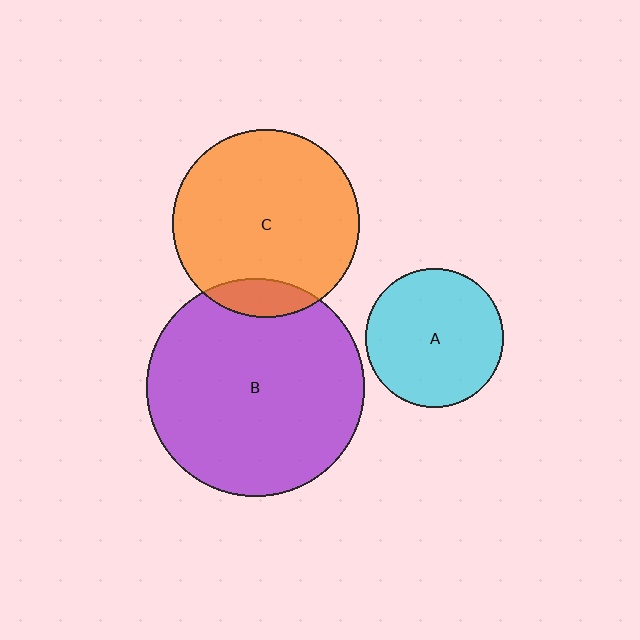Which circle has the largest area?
Circle B (purple).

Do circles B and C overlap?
Yes.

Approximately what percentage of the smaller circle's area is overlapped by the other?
Approximately 10%.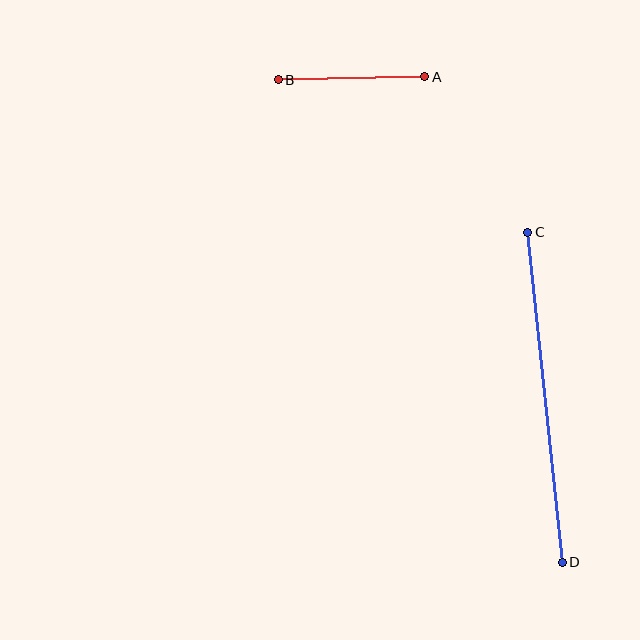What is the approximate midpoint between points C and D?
The midpoint is at approximately (545, 397) pixels.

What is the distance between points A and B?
The distance is approximately 146 pixels.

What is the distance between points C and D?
The distance is approximately 332 pixels.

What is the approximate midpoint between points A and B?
The midpoint is at approximately (352, 78) pixels.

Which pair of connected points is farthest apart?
Points C and D are farthest apart.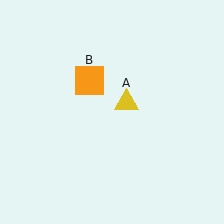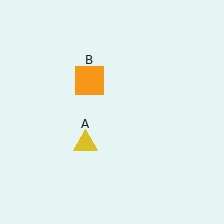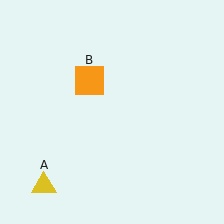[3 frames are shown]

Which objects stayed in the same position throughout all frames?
Orange square (object B) remained stationary.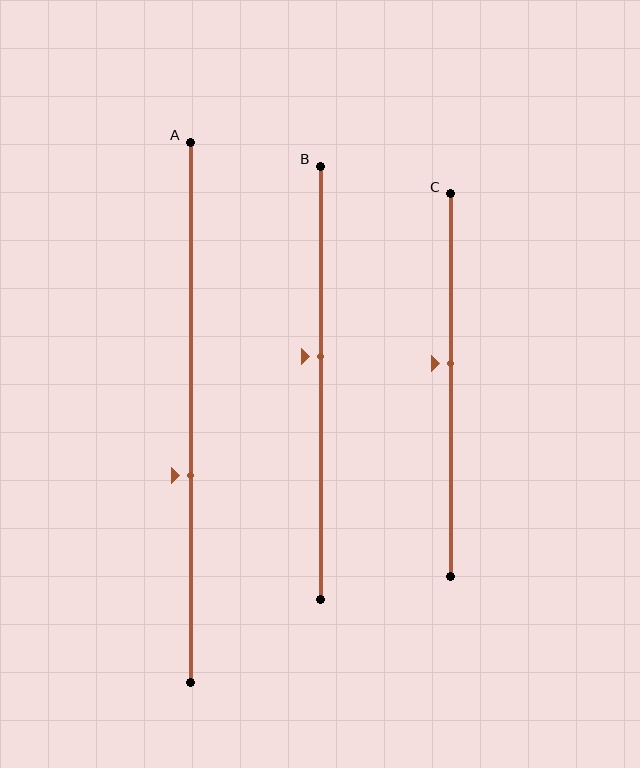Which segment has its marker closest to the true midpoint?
Segment C has its marker closest to the true midpoint.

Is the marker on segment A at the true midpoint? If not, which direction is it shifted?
No, the marker on segment A is shifted downward by about 12% of the segment length.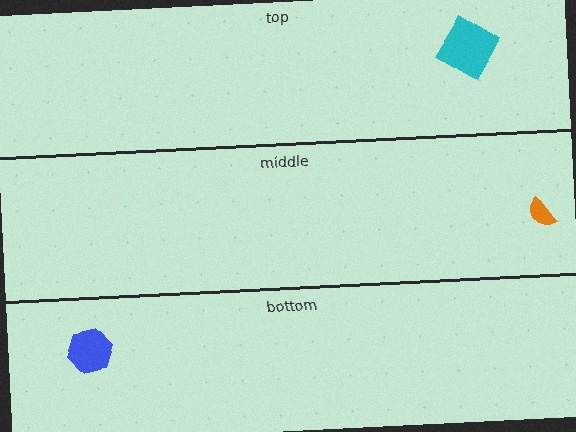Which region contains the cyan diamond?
The top region.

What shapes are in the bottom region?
The blue hexagon.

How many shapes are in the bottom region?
1.